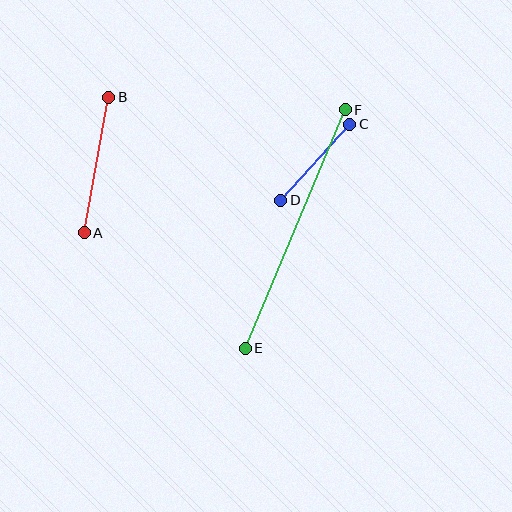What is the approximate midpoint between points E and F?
The midpoint is at approximately (295, 229) pixels.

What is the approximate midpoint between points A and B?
The midpoint is at approximately (97, 165) pixels.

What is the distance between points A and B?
The distance is approximately 138 pixels.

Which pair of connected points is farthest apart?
Points E and F are farthest apart.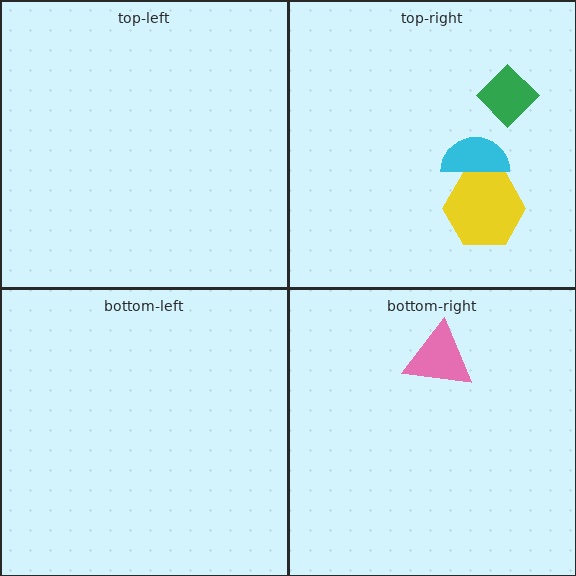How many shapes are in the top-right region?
3.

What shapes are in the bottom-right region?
The pink triangle.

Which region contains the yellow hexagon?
The top-right region.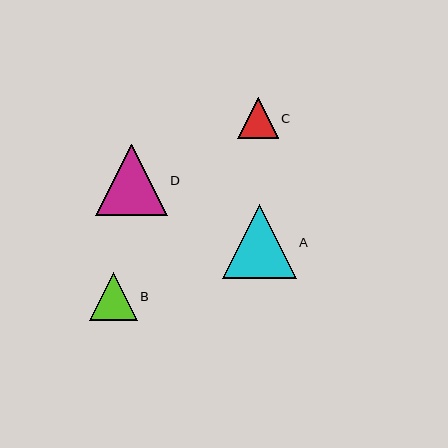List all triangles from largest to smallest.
From largest to smallest: A, D, B, C.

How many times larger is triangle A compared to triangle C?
Triangle A is approximately 1.8 times the size of triangle C.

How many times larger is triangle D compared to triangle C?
Triangle D is approximately 1.8 times the size of triangle C.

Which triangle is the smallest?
Triangle C is the smallest with a size of approximately 41 pixels.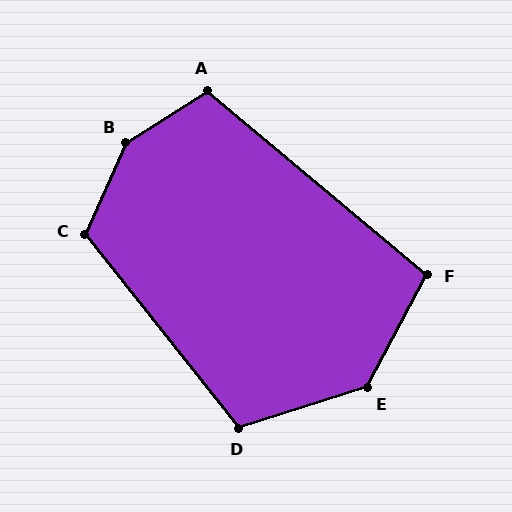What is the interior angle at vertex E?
Approximately 135 degrees (obtuse).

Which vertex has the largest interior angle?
B, at approximately 147 degrees.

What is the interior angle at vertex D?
Approximately 111 degrees (obtuse).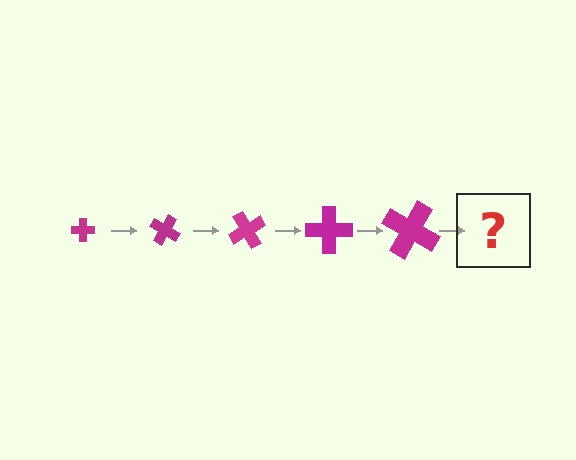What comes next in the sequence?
The next element should be a cross, larger than the previous one and rotated 150 degrees from the start.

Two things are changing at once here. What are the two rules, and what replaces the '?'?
The two rules are that the cross grows larger each step and it rotates 30 degrees each step. The '?' should be a cross, larger than the previous one and rotated 150 degrees from the start.